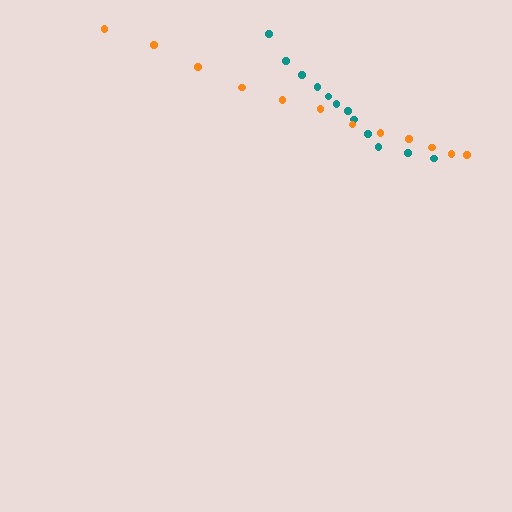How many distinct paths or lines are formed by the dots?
There are 2 distinct paths.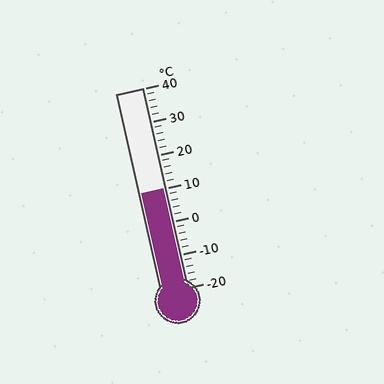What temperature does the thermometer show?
The thermometer shows approximately 10°C.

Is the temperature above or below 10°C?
The temperature is at 10°C.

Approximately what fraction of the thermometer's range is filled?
The thermometer is filled to approximately 50% of its range.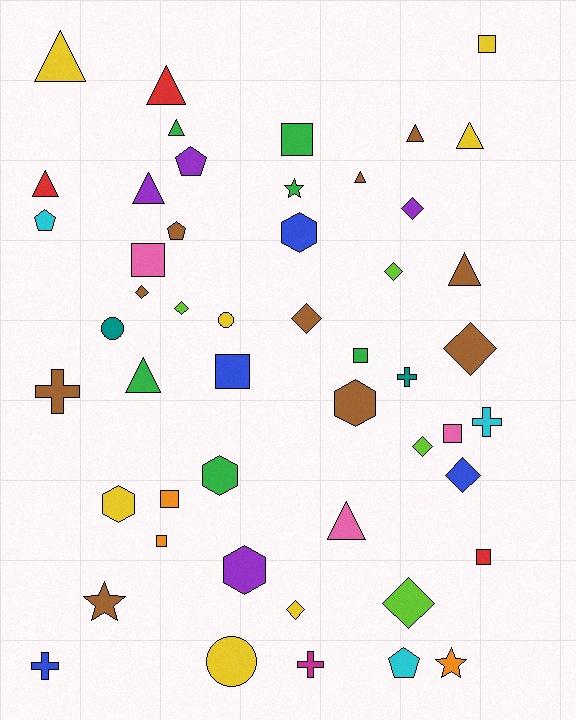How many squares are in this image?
There are 9 squares.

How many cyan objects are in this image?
There are 3 cyan objects.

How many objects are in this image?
There are 50 objects.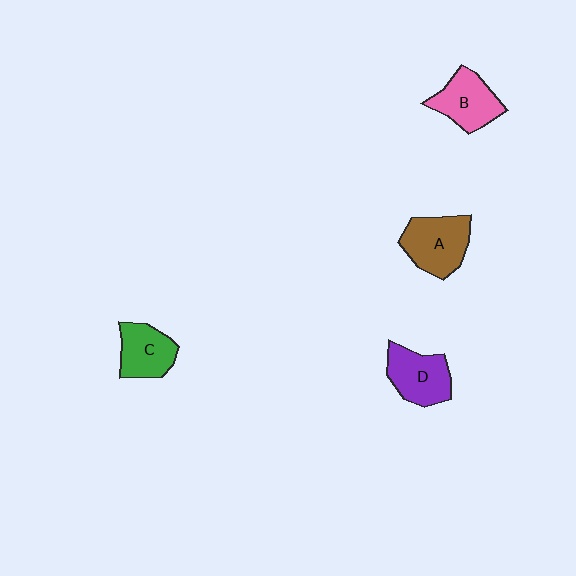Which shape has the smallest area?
Shape C (green).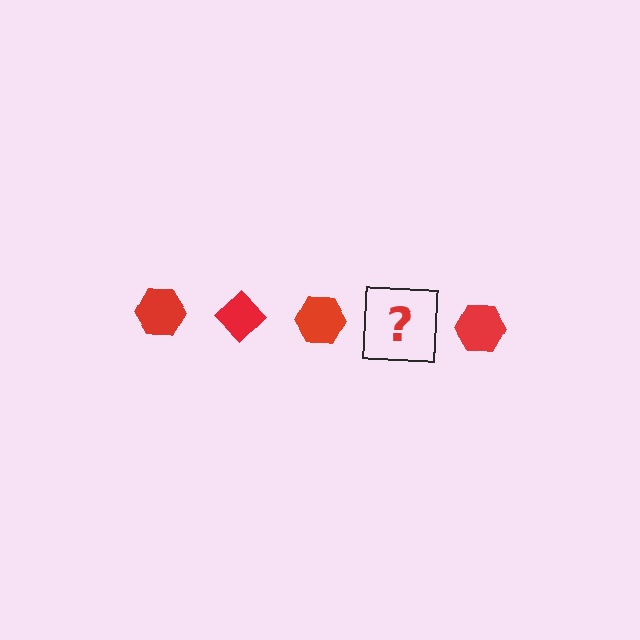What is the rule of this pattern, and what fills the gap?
The rule is that the pattern cycles through hexagon, diamond shapes in red. The gap should be filled with a red diamond.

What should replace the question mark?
The question mark should be replaced with a red diamond.